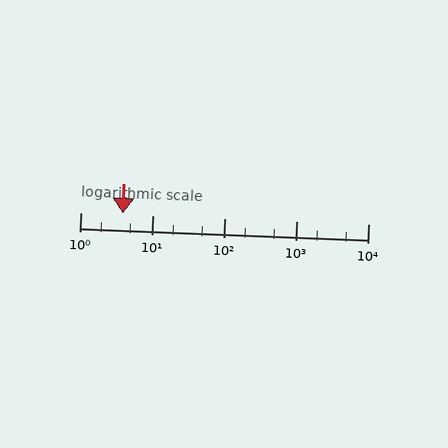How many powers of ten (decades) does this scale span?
The scale spans 4 decades, from 1 to 10000.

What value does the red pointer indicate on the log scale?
The pointer indicates approximately 3.9.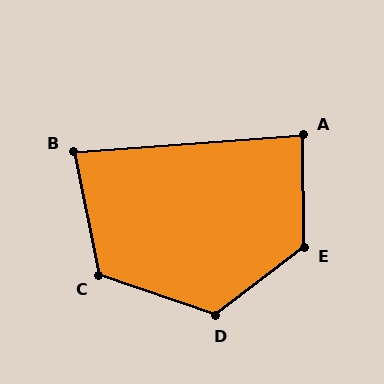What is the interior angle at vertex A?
Approximately 86 degrees (approximately right).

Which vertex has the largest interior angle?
E, at approximately 127 degrees.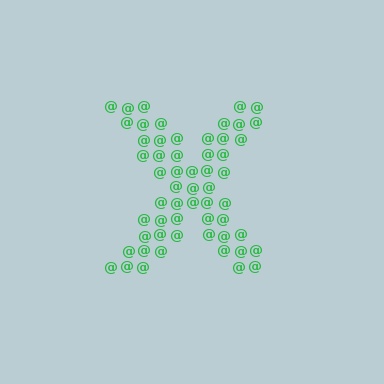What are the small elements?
The small elements are at signs.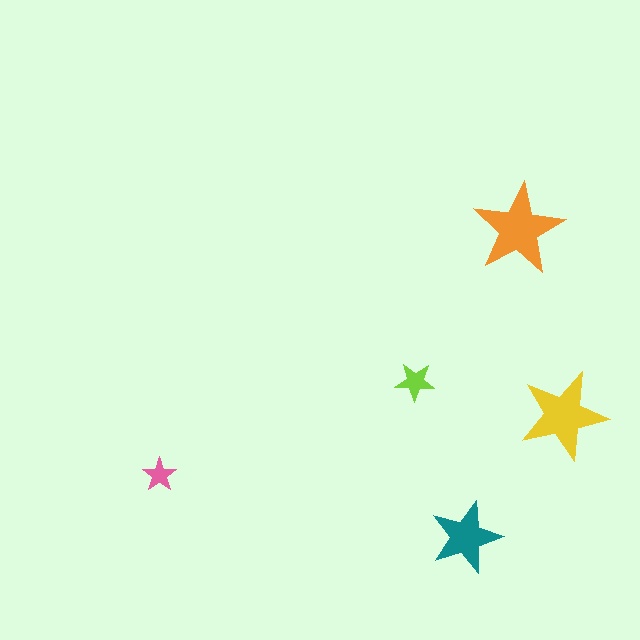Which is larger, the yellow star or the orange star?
The orange one.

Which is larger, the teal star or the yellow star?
The yellow one.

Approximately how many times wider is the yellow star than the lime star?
About 2.5 times wider.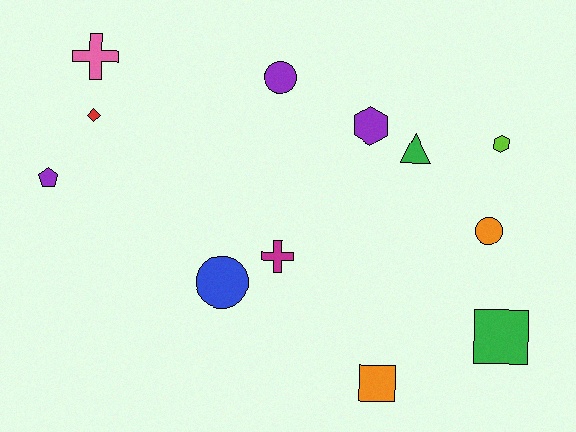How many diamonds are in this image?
There is 1 diamond.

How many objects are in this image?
There are 12 objects.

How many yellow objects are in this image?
There are no yellow objects.